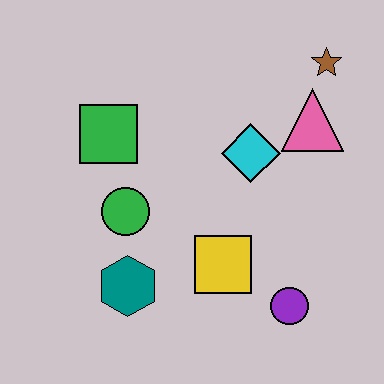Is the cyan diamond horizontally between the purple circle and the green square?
Yes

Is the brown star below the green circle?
No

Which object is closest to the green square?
The green circle is closest to the green square.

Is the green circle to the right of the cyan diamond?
No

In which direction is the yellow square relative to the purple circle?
The yellow square is to the left of the purple circle.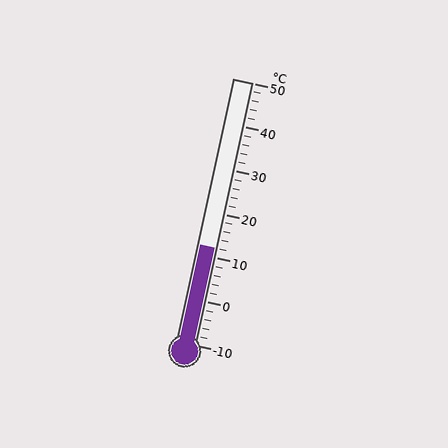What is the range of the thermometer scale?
The thermometer scale ranges from -10°C to 50°C.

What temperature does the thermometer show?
The thermometer shows approximately 12°C.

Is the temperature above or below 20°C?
The temperature is below 20°C.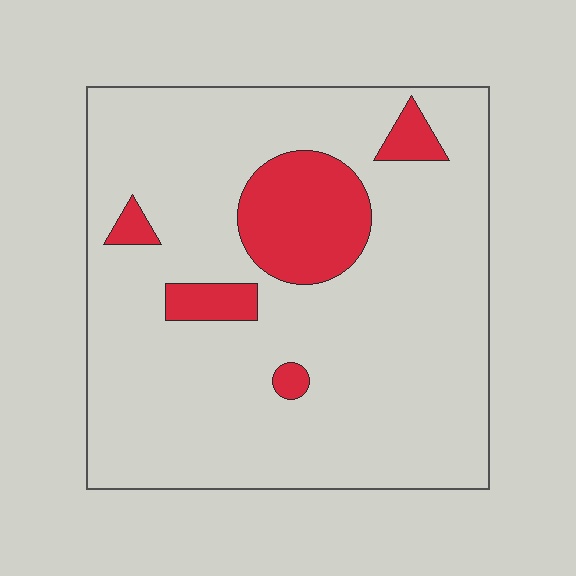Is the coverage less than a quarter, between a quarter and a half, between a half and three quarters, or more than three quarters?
Less than a quarter.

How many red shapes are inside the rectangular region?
5.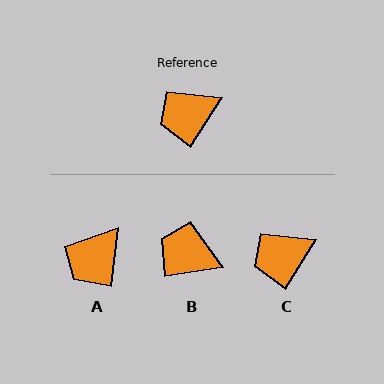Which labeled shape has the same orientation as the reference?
C.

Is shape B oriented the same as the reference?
No, it is off by about 48 degrees.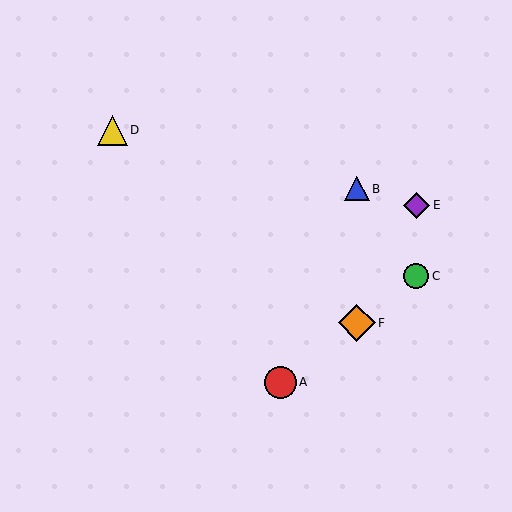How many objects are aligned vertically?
2 objects (B, F) are aligned vertically.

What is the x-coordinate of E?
Object E is at x≈417.